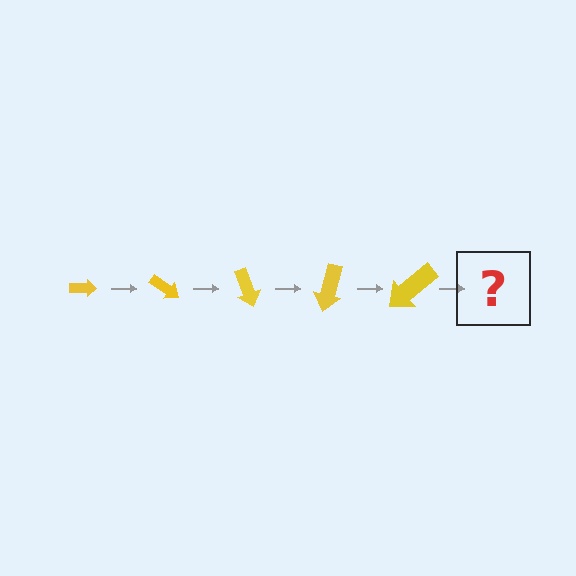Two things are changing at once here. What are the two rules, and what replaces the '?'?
The two rules are that the arrow grows larger each step and it rotates 35 degrees each step. The '?' should be an arrow, larger than the previous one and rotated 175 degrees from the start.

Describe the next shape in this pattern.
It should be an arrow, larger than the previous one and rotated 175 degrees from the start.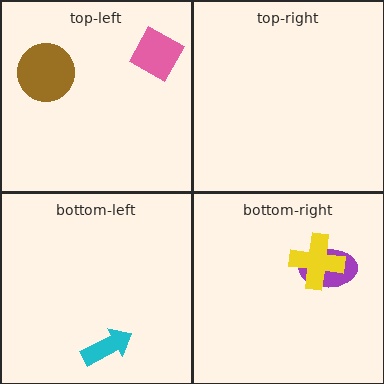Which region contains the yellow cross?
The bottom-right region.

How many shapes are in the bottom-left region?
1.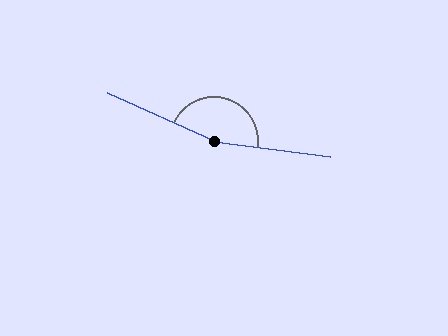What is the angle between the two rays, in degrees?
Approximately 163 degrees.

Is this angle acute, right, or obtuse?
It is obtuse.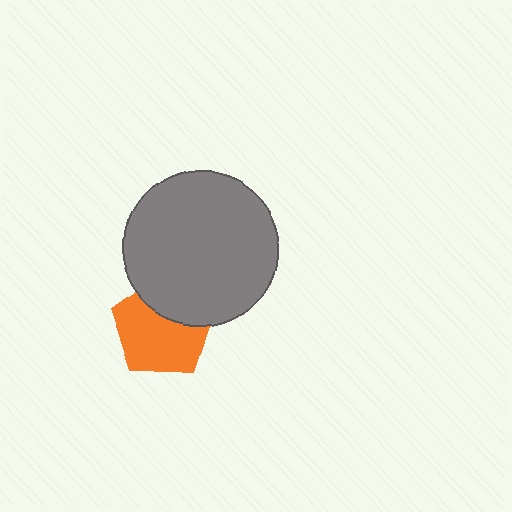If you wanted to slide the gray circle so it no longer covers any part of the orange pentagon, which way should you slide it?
Slide it up — that is the most direct way to separate the two shapes.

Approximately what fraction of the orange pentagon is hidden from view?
Roughly 33% of the orange pentagon is hidden behind the gray circle.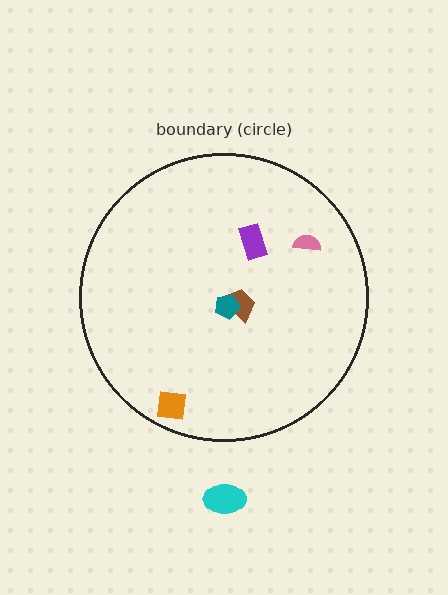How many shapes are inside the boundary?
5 inside, 1 outside.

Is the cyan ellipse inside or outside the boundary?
Outside.